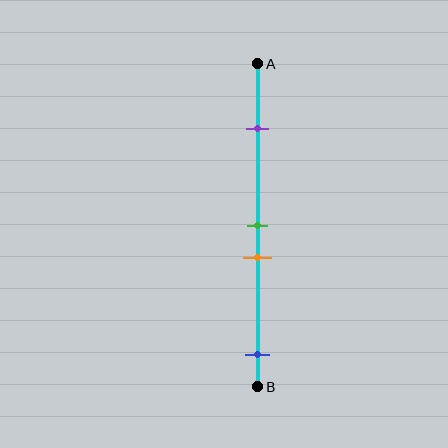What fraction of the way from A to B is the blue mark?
The blue mark is approximately 90% (0.9) of the way from A to B.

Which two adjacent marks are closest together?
The green and orange marks are the closest adjacent pair.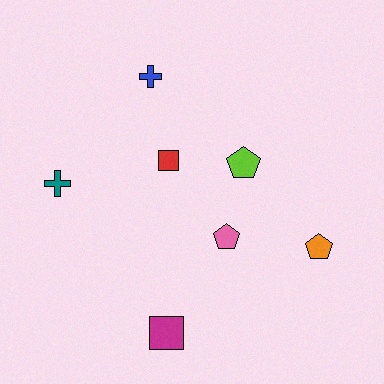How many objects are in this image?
There are 7 objects.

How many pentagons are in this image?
There are 3 pentagons.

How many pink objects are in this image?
There is 1 pink object.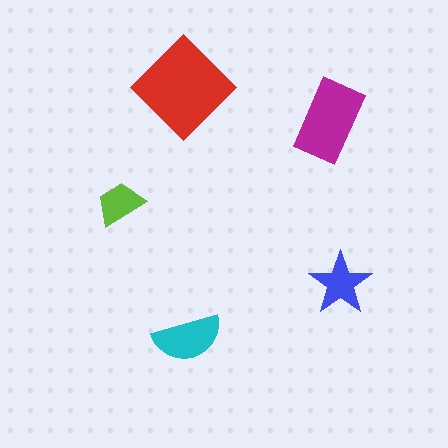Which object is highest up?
The red diamond is topmost.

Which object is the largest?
The red diamond.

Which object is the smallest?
The lime trapezoid.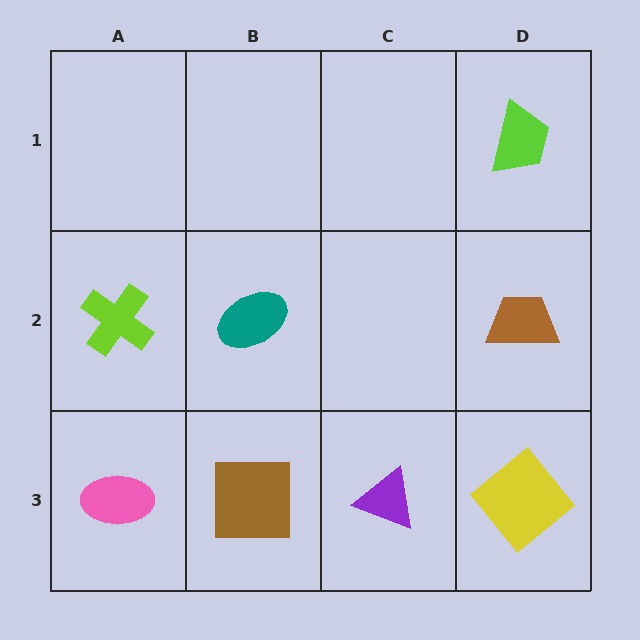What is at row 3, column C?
A purple triangle.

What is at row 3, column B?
A brown square.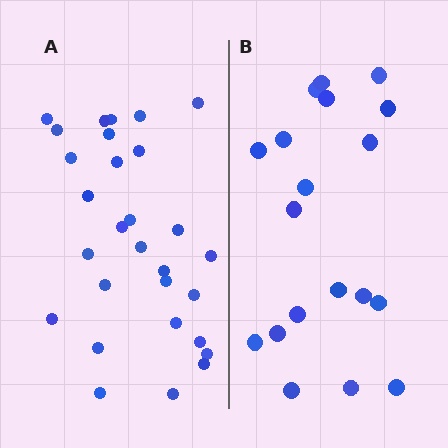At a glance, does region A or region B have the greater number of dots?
Region A (the left region) has more dots.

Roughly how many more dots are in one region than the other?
Region A has roughly 10 or so more dots than region B.